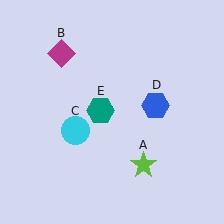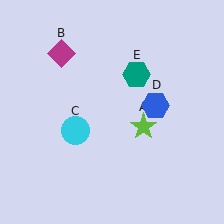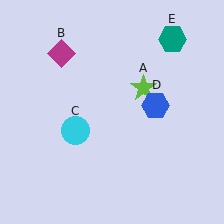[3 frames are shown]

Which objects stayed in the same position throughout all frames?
Magenta diamond (object B) and cyan circle (object C) and blue hexagon (object D) remained stationary.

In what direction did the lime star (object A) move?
The lime star (object A) moved up.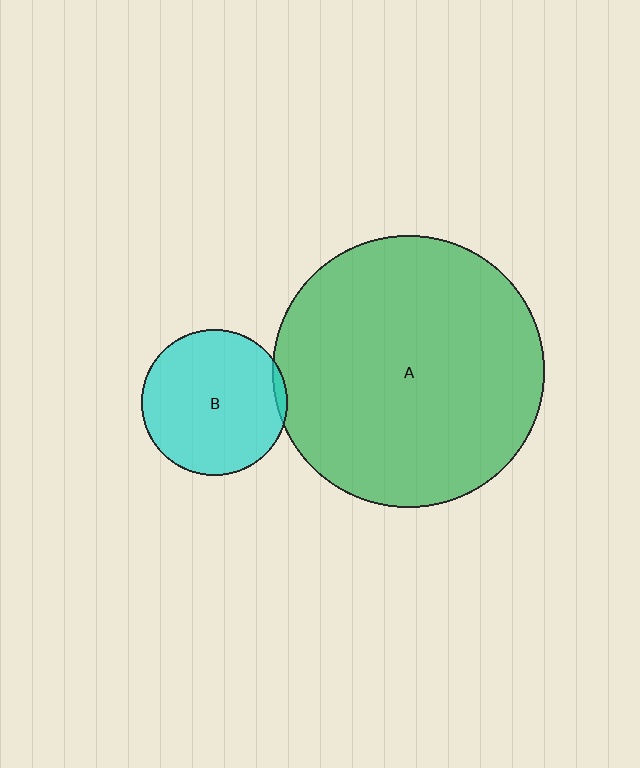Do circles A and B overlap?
Yes.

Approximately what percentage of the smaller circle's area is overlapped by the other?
Approximately 5%.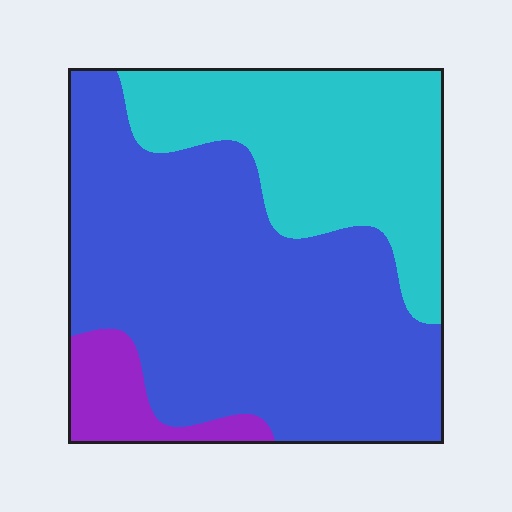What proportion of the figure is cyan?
Cyan covers roughly 30% of the figure.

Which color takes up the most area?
Blue, at roughly 60%.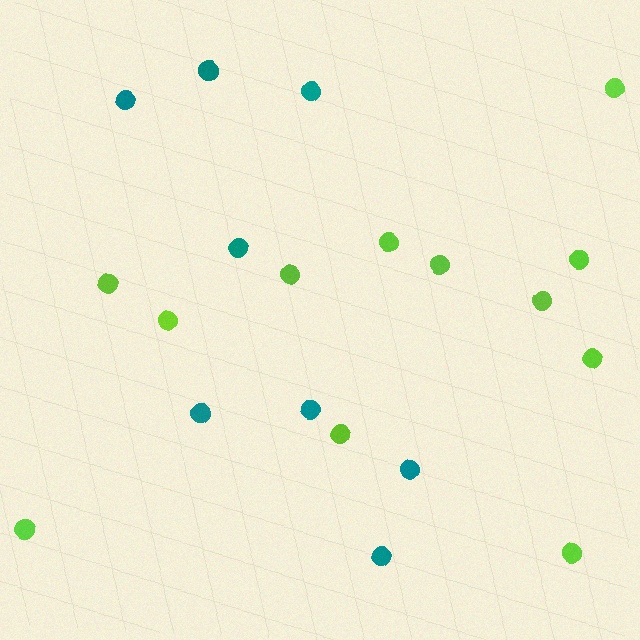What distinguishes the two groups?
There are 2 groups: one group of teal circles (8) and one group of lime circles (12).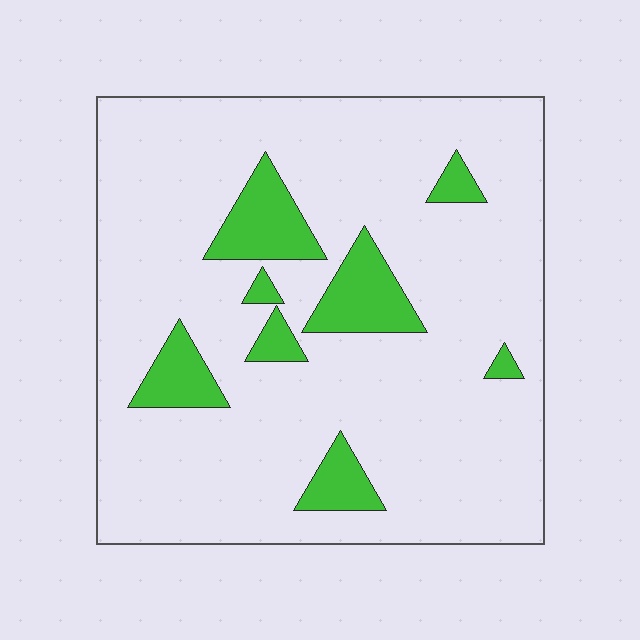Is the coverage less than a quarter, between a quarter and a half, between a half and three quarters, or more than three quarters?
Less than a quarter.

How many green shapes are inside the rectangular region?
8.